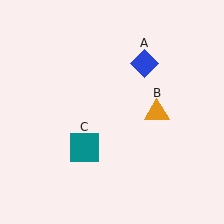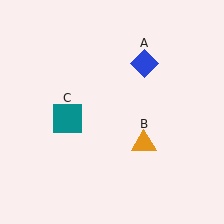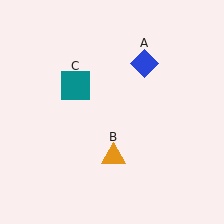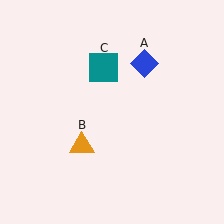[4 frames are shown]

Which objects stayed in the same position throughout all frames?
Blue diamond (object A) remained stationary.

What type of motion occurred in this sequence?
The orange triangle (object B), teal square (object C) rotated clockwise around the center of the scene.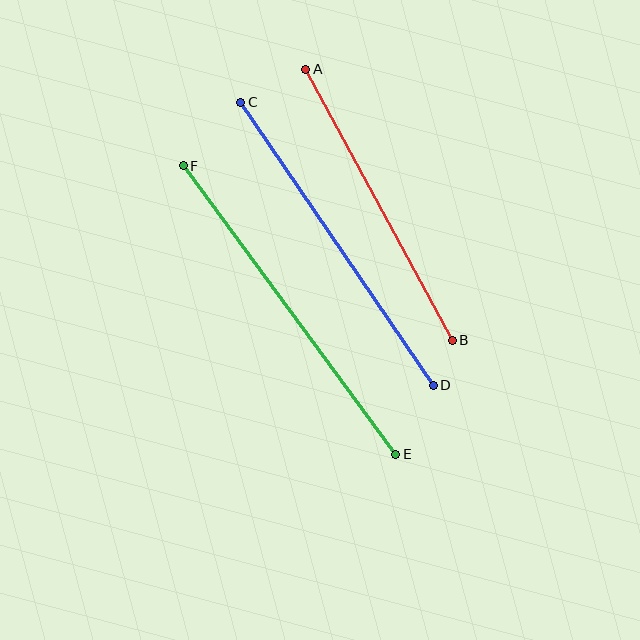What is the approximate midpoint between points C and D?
The midpoint is at approximately (337, 244) pixels.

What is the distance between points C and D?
The distance is approximately 342 pixels.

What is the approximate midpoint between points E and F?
The midpoint is at approximately (289, 310) pixels.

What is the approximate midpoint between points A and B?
The midpoint is at approximately (379, 205) pixels.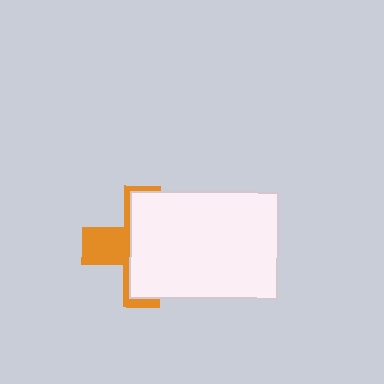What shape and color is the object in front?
The object in front is a white rectangle.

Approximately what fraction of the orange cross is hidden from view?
Roughly 65% of the orange cross is hidden behind the white rectangle.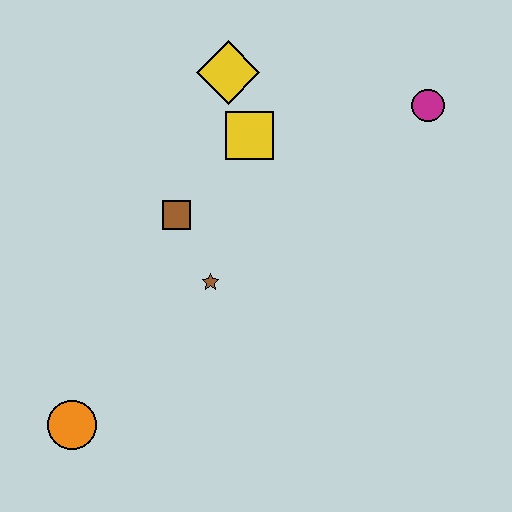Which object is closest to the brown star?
The brown square is closest to the brown star.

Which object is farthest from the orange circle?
The magenta circle is farthest from the orange circle.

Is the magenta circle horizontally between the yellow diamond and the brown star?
No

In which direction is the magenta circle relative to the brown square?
The magenta circle is to the right of the brown square.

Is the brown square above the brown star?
Yes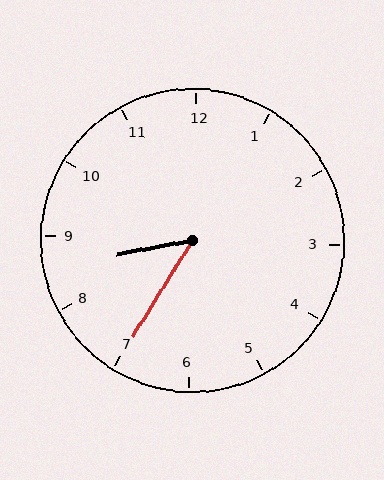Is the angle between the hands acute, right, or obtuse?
It is acute.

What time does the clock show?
8:35.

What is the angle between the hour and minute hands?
Approximately 48 degrees.